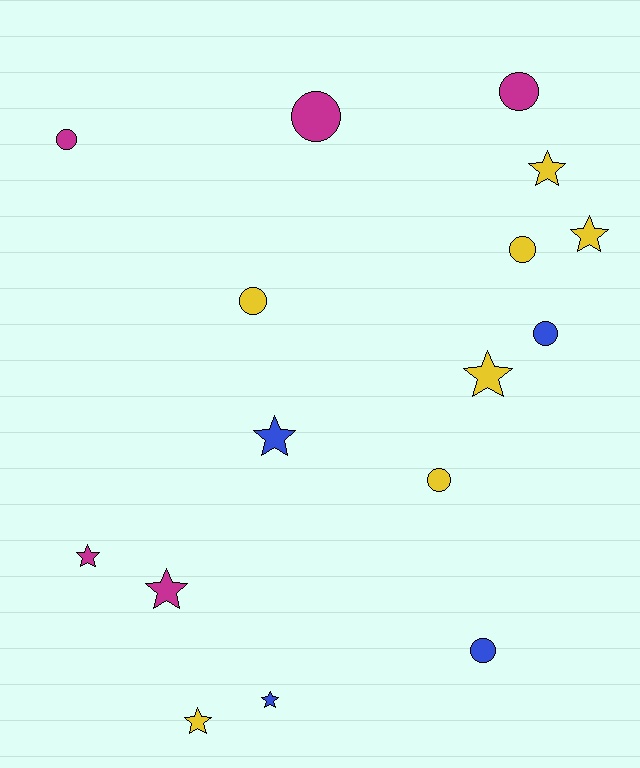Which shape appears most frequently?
Star, with 8 objects.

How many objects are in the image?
There are 16 objects.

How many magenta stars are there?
There are 2 magenta stars.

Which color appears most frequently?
Yellow, with 7 objects.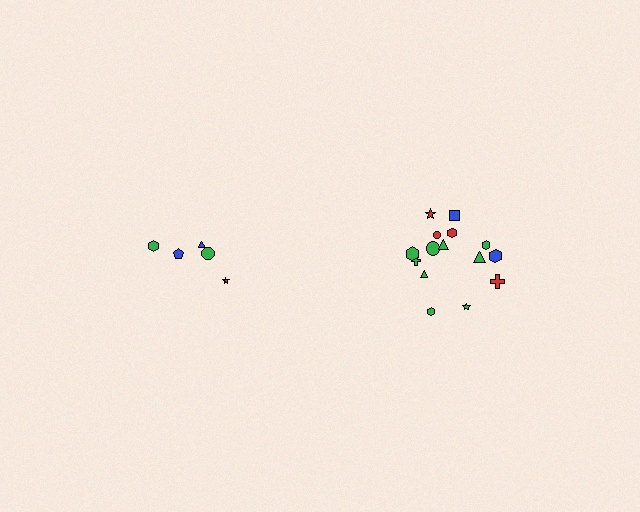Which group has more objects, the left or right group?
The right group.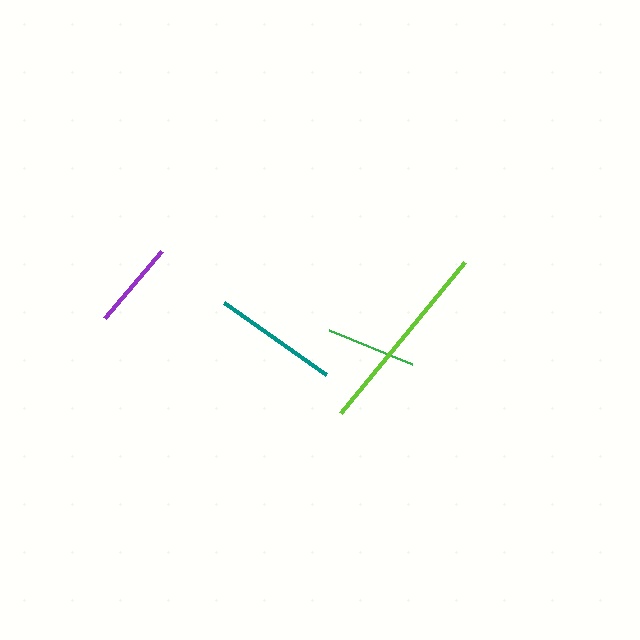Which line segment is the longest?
The lime line is the longest at approximately 194 pixels.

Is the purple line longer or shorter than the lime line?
The lime line is longer than the purple line.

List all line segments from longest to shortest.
From longest to shortest: lime, teal, green, purple.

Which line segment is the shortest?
The purple line is the shortest at approximately 88 pixels.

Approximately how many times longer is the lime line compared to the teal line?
The lime line is approximately 1.6 times the length of the teal line.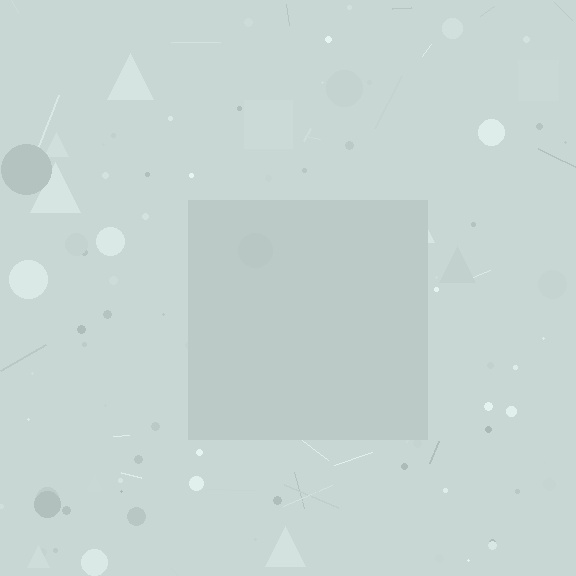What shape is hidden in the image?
A square is hidden in the image.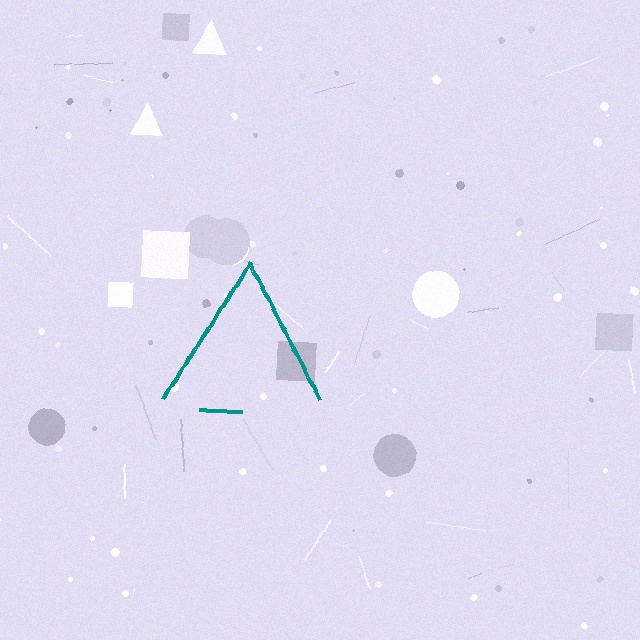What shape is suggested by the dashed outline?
The dashed outline suggests a triangle.